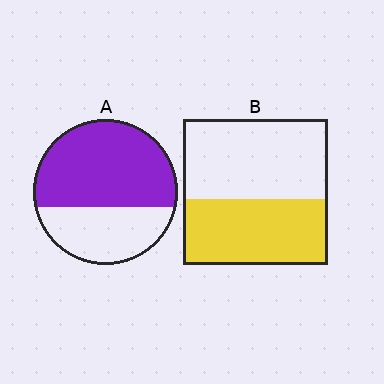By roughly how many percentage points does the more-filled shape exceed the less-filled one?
By roughly 20 percentage points (A over B).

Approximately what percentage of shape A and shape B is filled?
A is approximately 65% and B is approximately 45%.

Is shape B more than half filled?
No.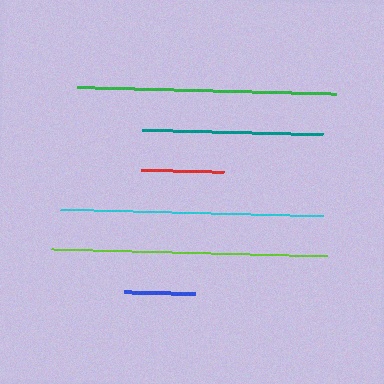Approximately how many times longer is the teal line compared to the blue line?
The teal line is approximately 2.5 times the length of the blue line.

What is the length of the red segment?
The red segment is approximately 82 pixels long.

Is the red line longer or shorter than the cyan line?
The cyan line is longer than the red line.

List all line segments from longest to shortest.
From longest to shortest: lime, cyan, green, teal, red, blue.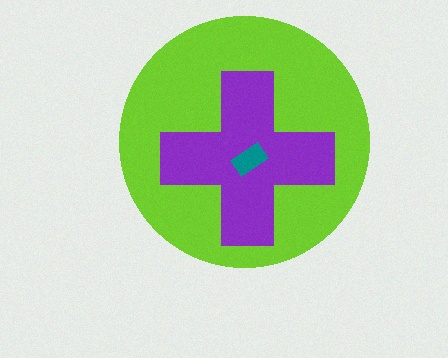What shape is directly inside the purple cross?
The teal rectangle.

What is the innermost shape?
The teal rectangle.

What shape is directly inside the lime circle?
The purple cross.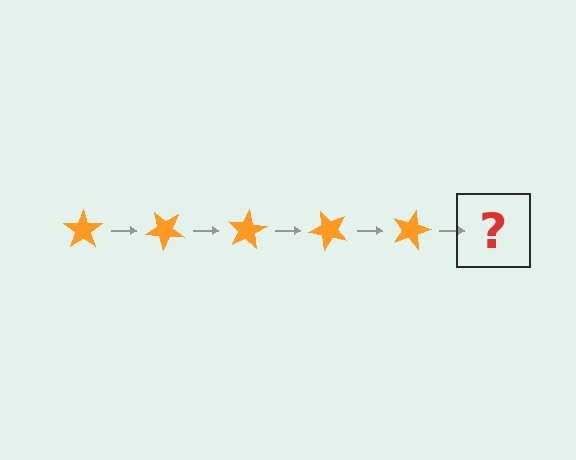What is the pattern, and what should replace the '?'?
The pattern is that the star rotates 40 degrees each step. The '?' should be an orange star rotated 200 degrees.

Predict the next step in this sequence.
The next step is an orange star rotated 200 degrees.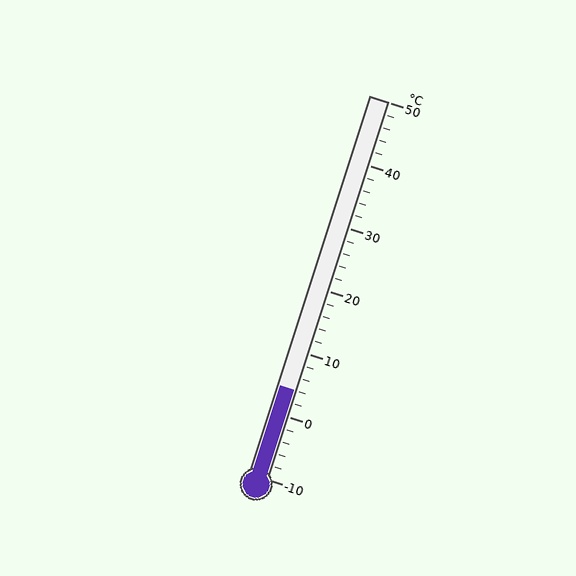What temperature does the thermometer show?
The thermometer shows approximately 4°C.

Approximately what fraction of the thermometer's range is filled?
The thermometer is filled to approximately 25% of its range.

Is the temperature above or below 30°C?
The temperature is below 30°C.